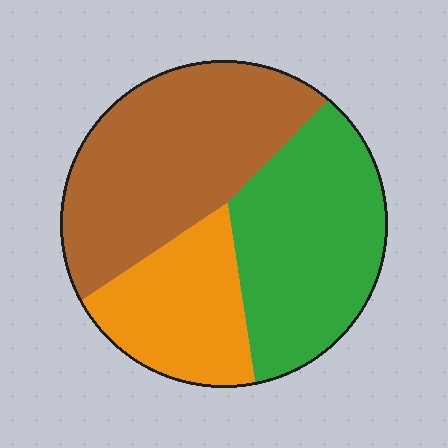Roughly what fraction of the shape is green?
Green covers 36% of the shape.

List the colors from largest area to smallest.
From largest to smallest: brown, green, orange.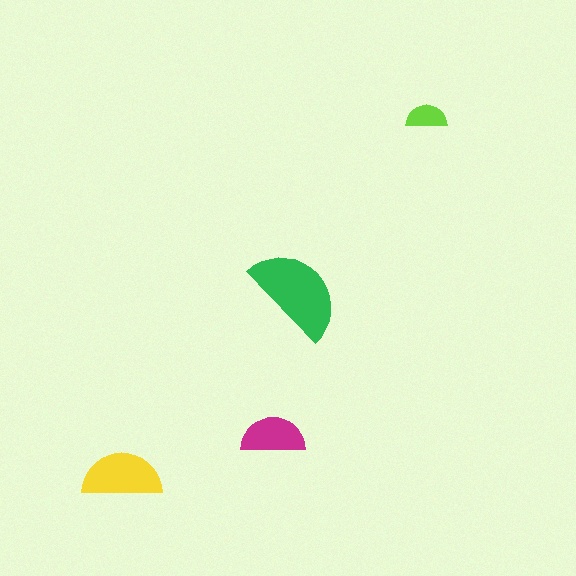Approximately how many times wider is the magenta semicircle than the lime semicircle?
About 1.5 times wider.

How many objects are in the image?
There are 4 objects in the image.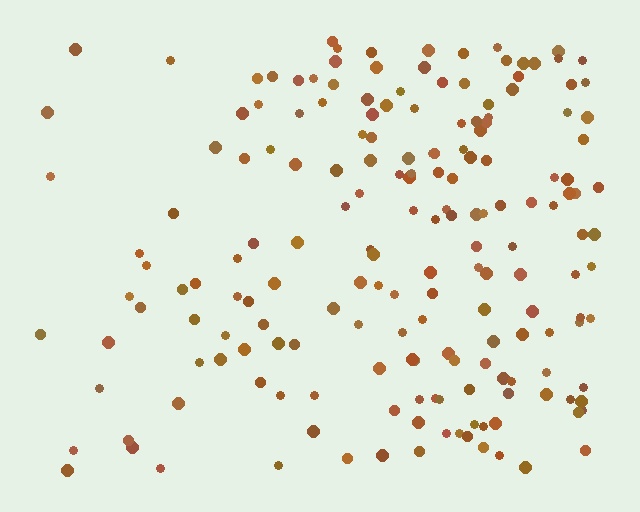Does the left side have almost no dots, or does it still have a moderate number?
Still a moderate number, just noticeably fewer than the right.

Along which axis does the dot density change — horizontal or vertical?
Horizontal.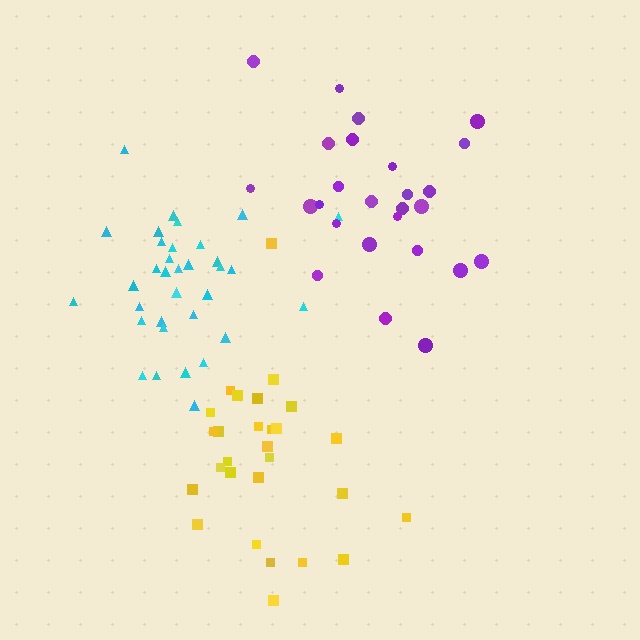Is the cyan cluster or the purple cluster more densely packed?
Cyan.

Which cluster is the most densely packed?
Cyan.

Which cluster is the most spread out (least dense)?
Yellow.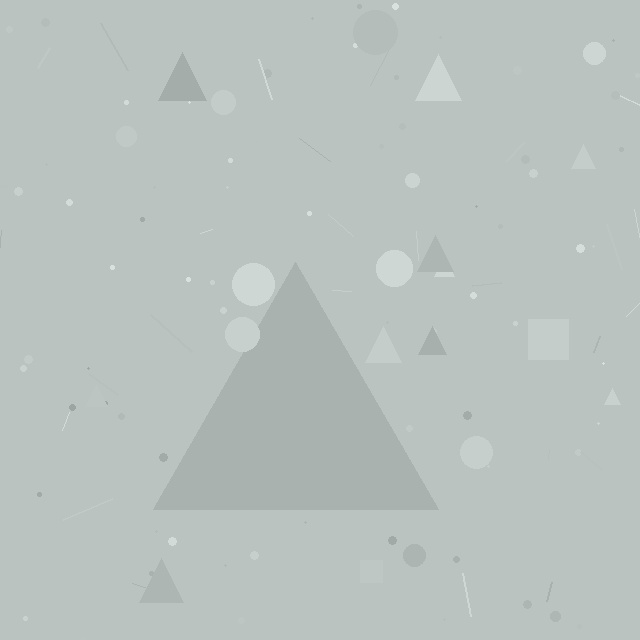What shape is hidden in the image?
A triangle is hidden in the image.